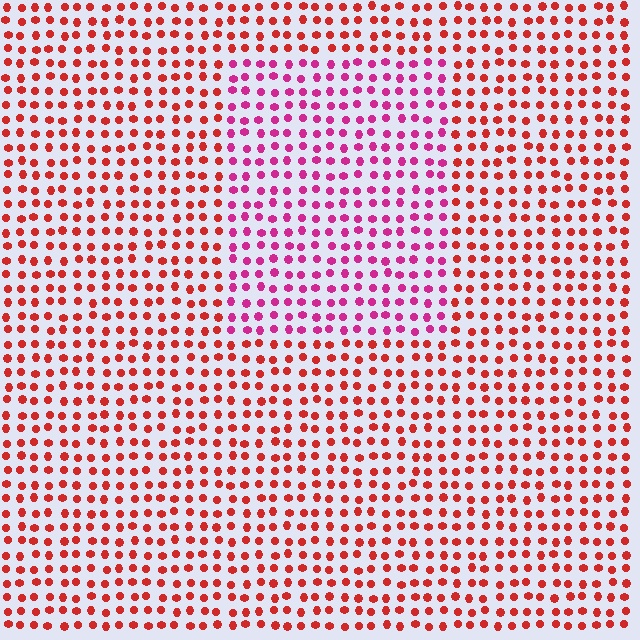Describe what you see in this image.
The image is filled with small red elements in a uniform arrangement. A rectangle-shaped region is visible where the elements are tinted to a slightly different hue, forming a subtle color boundary.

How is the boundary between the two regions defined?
The boundary is defined purely by a slight shift in hue (about 38 degrees). Spacing, size, and orientation are identical on both sides.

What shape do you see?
I see a rectangle.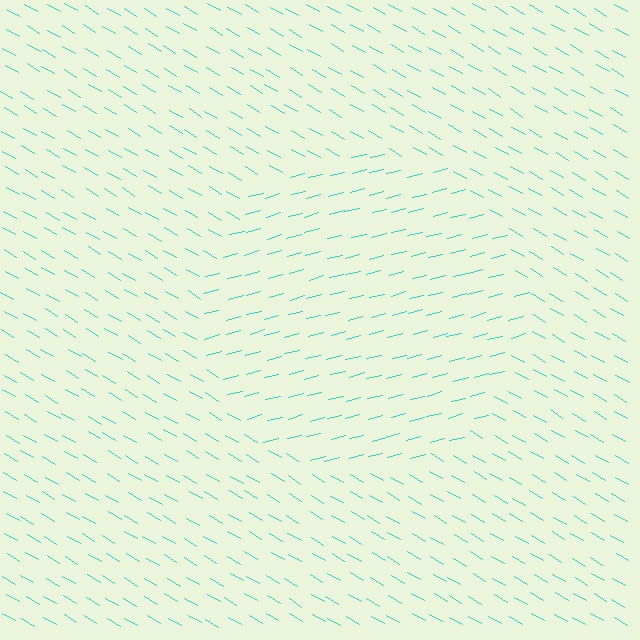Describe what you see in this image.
The image is filled with small cyan line segments. A circle region in the image has lines oriented differently from the surrounding lines, creating a visible texture boundary.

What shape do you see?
I see a circle.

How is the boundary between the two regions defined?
The boundary is defined purely by a change in line orientation (approximately 45 degrees difference). All lines are the same color and thickness.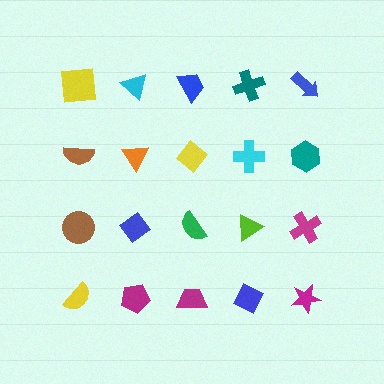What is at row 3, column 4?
A lime triangle.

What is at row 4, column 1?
A yellow semicircle.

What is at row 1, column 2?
A cyan triangle.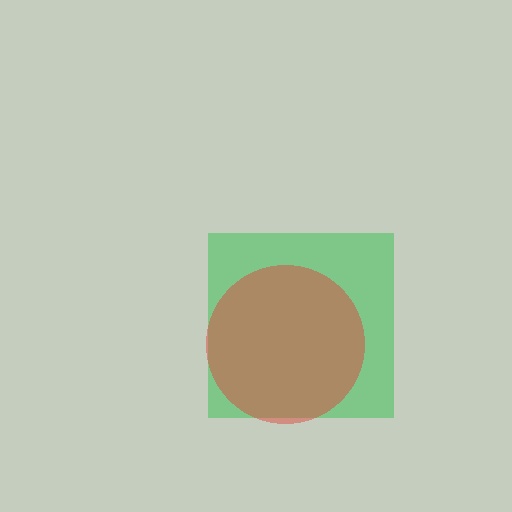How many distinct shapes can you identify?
There are 2 distinct shapes: a green square, a red circle.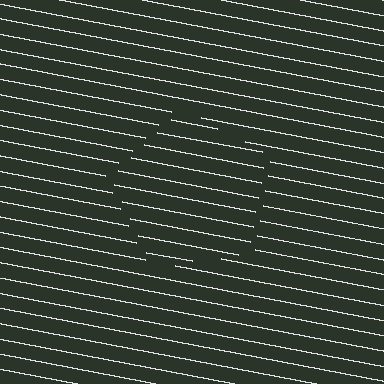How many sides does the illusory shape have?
5 sides — the line-ends trace a pentagon.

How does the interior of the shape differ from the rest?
The interior of the shape contains the same grating, shifted by half a period — the contour is defined by the phase discontinuity where line-ends from the inner and outer gratings abut.